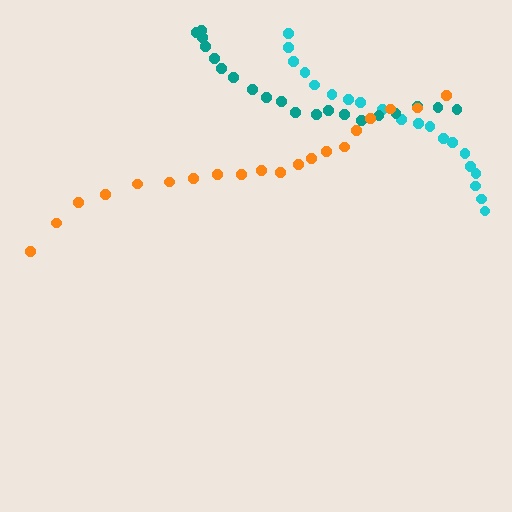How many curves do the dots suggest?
There are 3 distinct paths.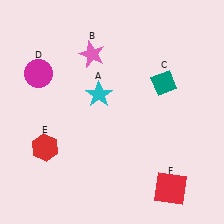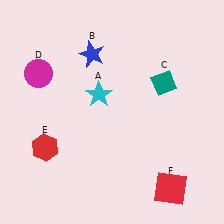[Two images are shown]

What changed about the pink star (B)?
In Image 1, B is pink. In Image 2, it changed to blue.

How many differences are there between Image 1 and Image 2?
There is 1 difference between the two images.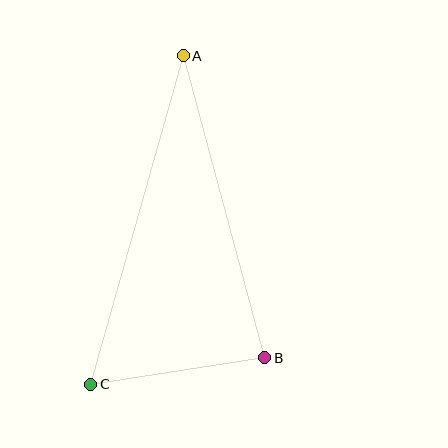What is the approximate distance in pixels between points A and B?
The distance between A and B is approximately 313 pixels.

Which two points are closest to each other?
Points B and C are closest to each other.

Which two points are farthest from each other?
Points A and C are farthest from each other.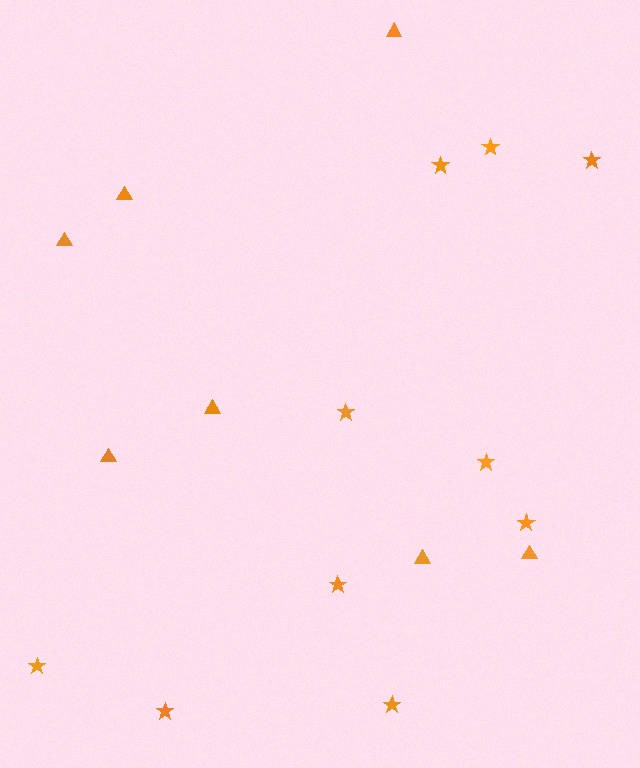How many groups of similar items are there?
There are 2 groups: one group of triangles (7) and one group of stars (10).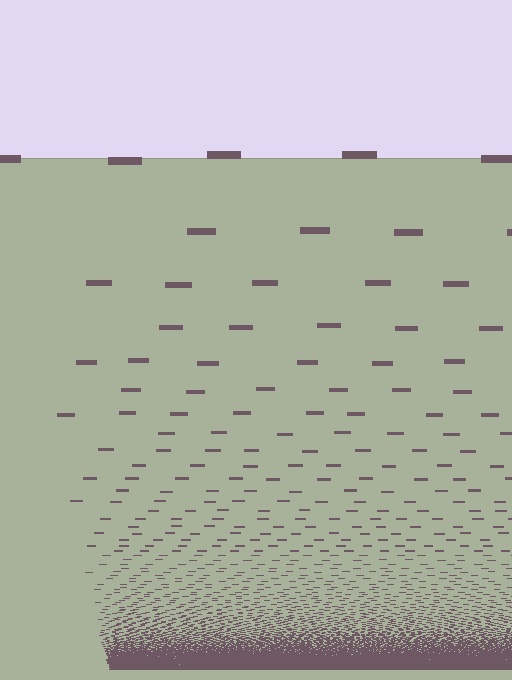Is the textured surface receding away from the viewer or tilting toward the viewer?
The surface appears to tilt toward the viewer. Texture elements get larger and sparser toward the top.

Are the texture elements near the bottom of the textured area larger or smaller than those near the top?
Smaller. The gradient is inverted — elements near the bottom are smaller and denser.